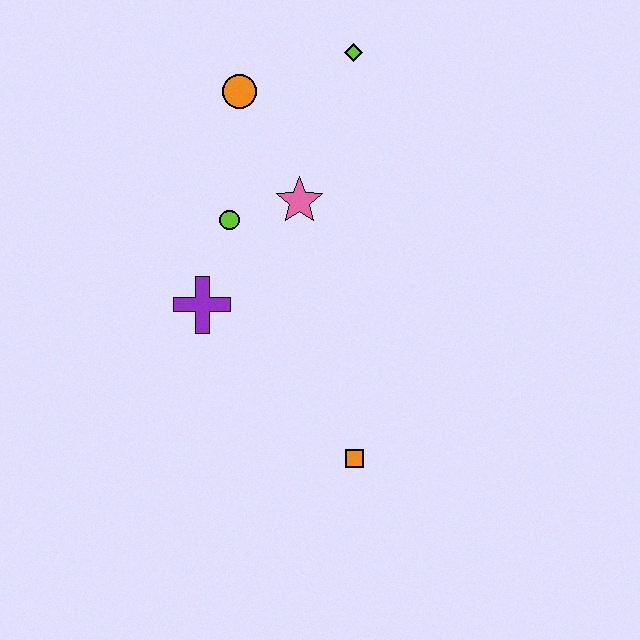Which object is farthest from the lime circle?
The orange square is farthest from the lime circle.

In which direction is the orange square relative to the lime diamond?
The orange square is below the lime diamond.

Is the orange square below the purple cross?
Yes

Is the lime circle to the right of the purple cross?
Yes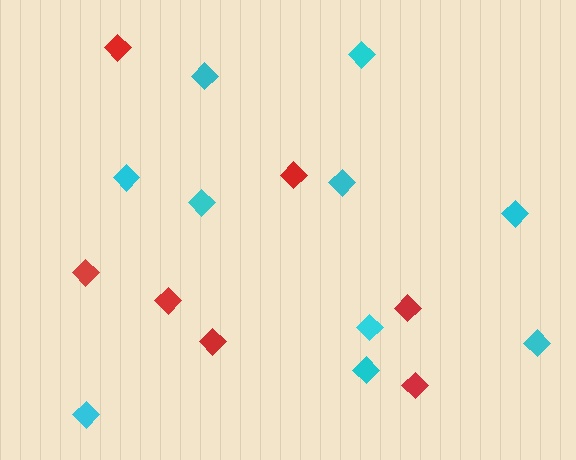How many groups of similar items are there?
There are 2 groups: one group of cyan diamonds (10) and one group of red diamonds (7).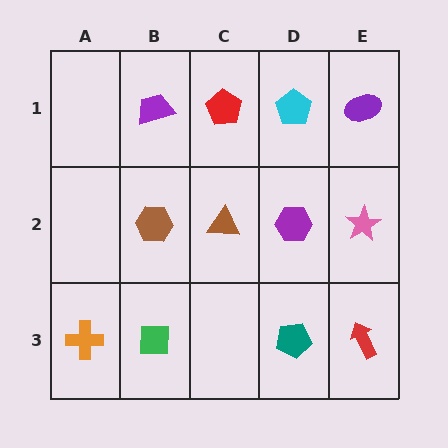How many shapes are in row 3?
4 shapes.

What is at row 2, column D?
A purple hexagon.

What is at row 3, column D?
A teal pentagon.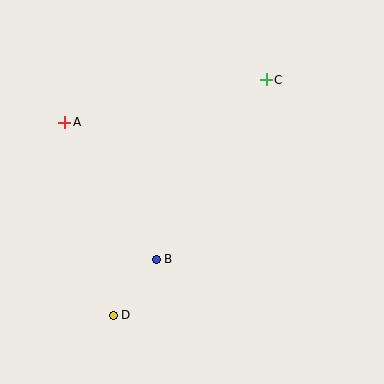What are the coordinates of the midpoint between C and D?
The midpoint between C and D is at (190, 197).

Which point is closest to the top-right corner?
Point C is closest to the top-right corner.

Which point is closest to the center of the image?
Point B at (156, 259) is closest to the center.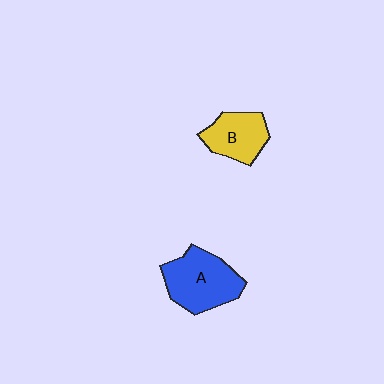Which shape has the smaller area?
Shape B (yellow).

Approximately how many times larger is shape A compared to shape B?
Approximately 1.4 times.